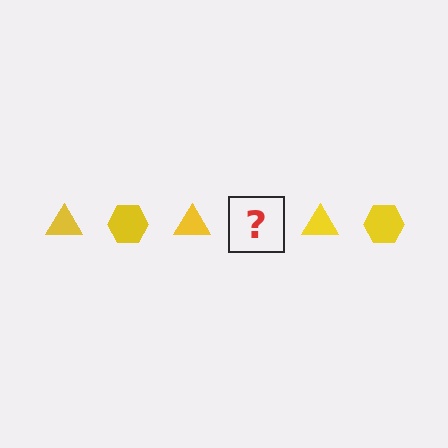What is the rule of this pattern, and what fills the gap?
The rule is that the pattern cycles through triangle, hexagon shapes in yellow. The gap should be filled with a yellow hexagon.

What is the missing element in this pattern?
The missing element is a yellow hexagon.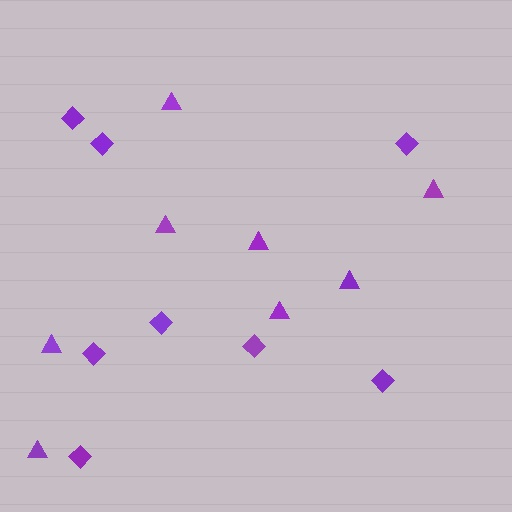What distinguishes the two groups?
There are 2 groups: one group of diamonds (8) and one group of triangles (8).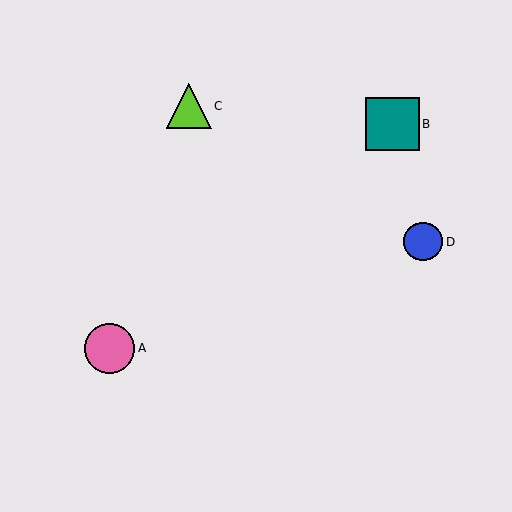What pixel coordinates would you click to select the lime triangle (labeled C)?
Click at (189, 106) to select the lime triangle C.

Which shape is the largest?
The teal square (labeled B) is the largest.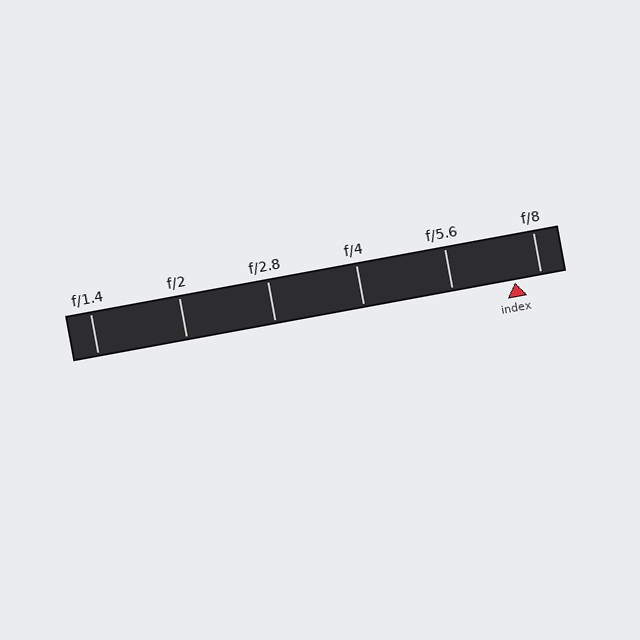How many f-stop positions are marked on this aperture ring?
There are 6 f-stop positions marked.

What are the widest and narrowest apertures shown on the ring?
The widest aperture shown is f/1.4 and the narrowest is f/8.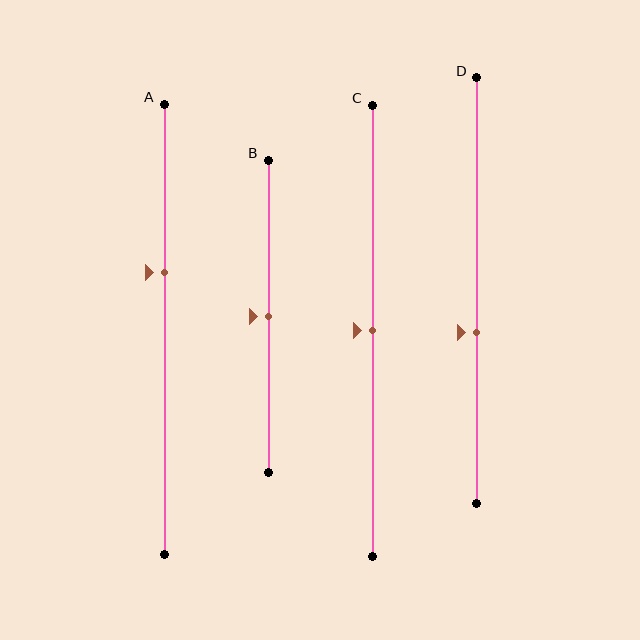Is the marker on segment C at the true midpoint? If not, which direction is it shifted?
Yes, the marker on segment C is at the true midpoint.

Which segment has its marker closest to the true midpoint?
Segment B has its marker closest to the true midpoint.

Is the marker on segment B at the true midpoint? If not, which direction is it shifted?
Yes, the marker on segment B is at the true midpoint.